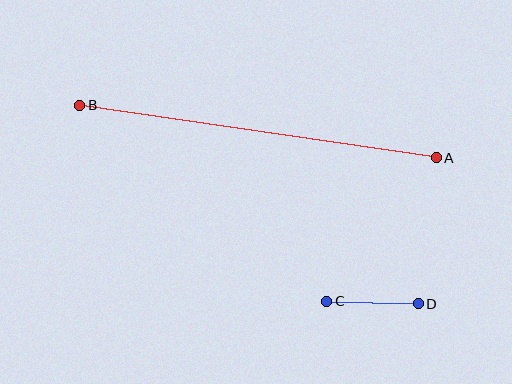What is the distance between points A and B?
The distance is approximately 361 pixels.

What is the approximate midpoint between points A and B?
The midpoint is at approximately (258, 132) pixels.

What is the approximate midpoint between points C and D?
The midpoint is at approximately (373, 302) pixels.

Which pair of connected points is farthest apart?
Points A and B are farthest apart.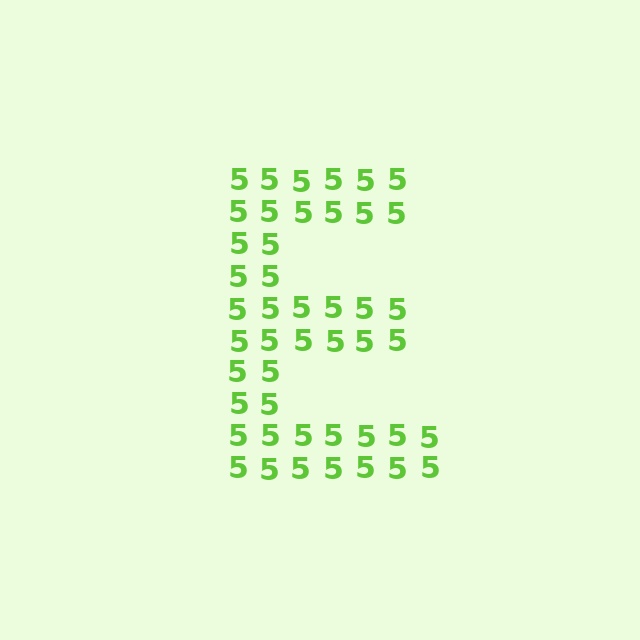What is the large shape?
The large shape is the letter E.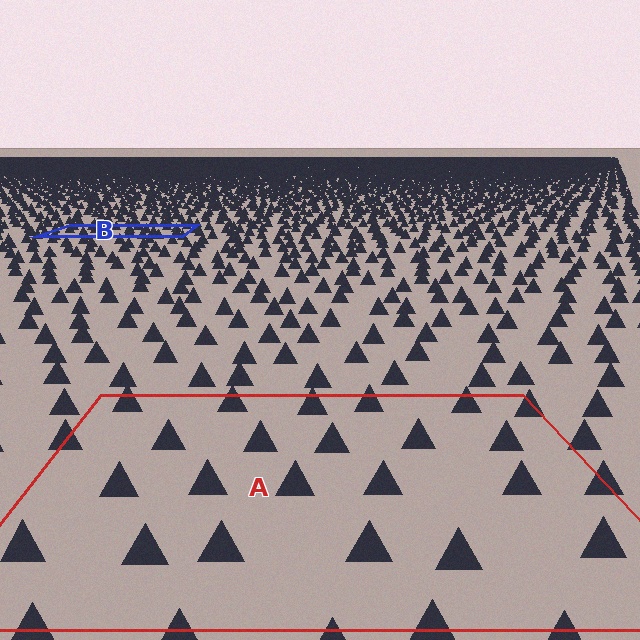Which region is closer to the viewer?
Region A is closer. The texture elements there are larger and more spread out.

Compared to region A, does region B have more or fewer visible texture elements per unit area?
Region B has more texture elements per unit area — they are packed more densely because it is farther away.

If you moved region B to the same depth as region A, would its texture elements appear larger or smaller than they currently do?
They would appear larger. At a closer depth, the same texture elements are projected at a bigger on-screen size.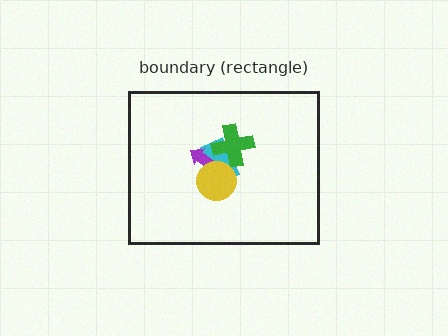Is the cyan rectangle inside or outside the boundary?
Inside.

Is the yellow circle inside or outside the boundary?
Inside.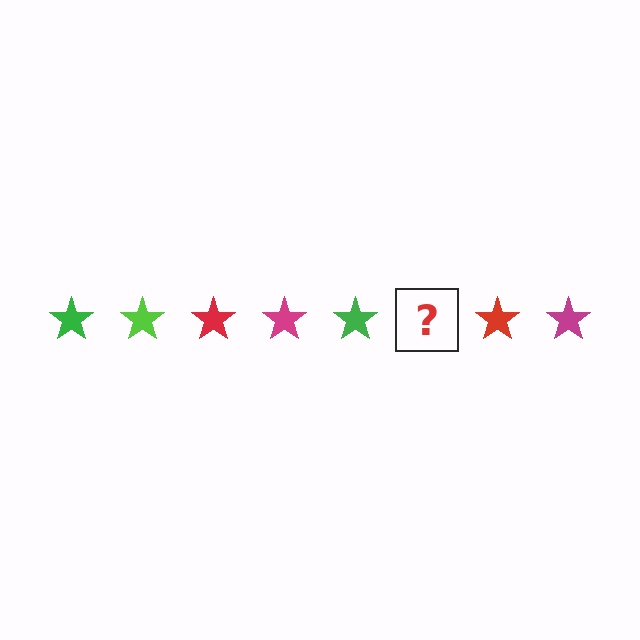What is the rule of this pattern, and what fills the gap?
The rule is that the pattern cycles through green, lime, red, magenta stars. The gap should be filled with a lime star.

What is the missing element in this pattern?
The missing element is a lime star.